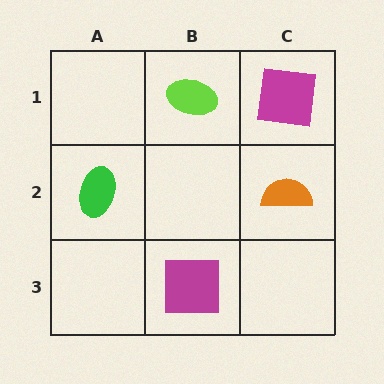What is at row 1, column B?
A lime ellipse.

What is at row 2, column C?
An orange semicircle.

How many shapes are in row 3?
1 shape.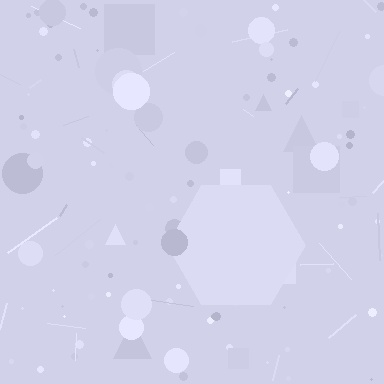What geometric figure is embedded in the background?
A hexagon is embedded in the background.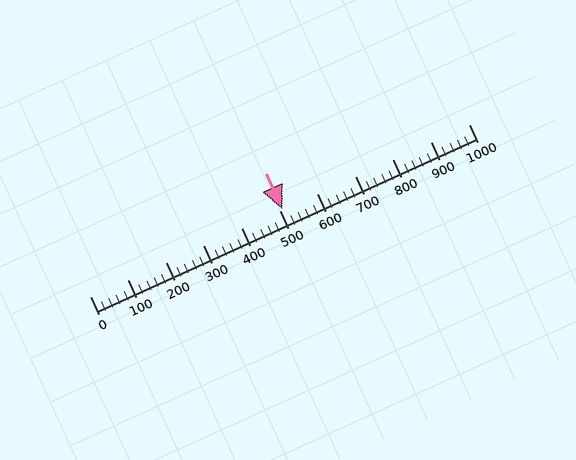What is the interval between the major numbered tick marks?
The major tick marks are spaced 100 units apart.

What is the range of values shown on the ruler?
The ruler shows values from 0 to 1000.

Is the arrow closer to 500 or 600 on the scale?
The arrow is closer to 500.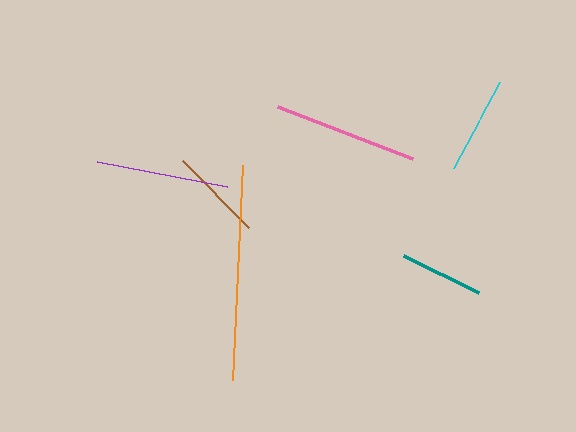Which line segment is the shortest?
The teal line is the shortest at approximately 84 pixels.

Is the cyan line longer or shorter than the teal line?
The cyan line is longer than the teal line.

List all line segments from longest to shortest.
From longest to shortest: orange, pink, purple, cyan, brown, teal.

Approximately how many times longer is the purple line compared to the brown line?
The purple line is approximately 1.4 times the length of the brown line.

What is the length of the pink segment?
The pink segment is approximately 145 pixels long.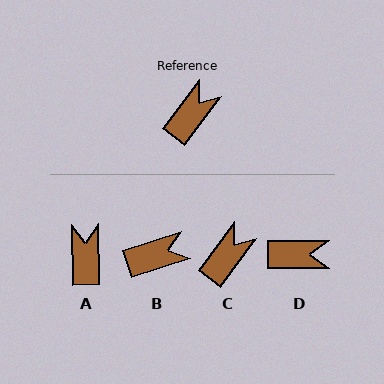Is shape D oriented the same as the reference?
No, it is off by about 54 degrees.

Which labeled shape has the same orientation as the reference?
C.